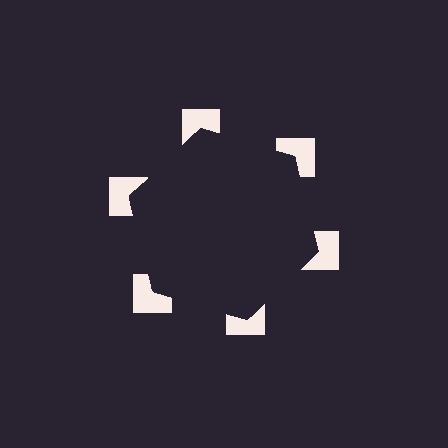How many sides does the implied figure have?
6 sides.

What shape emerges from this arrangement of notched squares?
An illusory hexagon — its edges are inferred from the aligned wedge cuts in the notched squares, not physically drawn.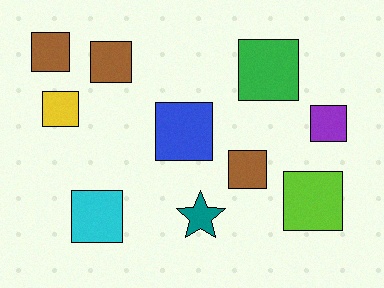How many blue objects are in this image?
There is 1 blue object.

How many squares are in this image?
There are 9 squares.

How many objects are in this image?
There are 10 objects.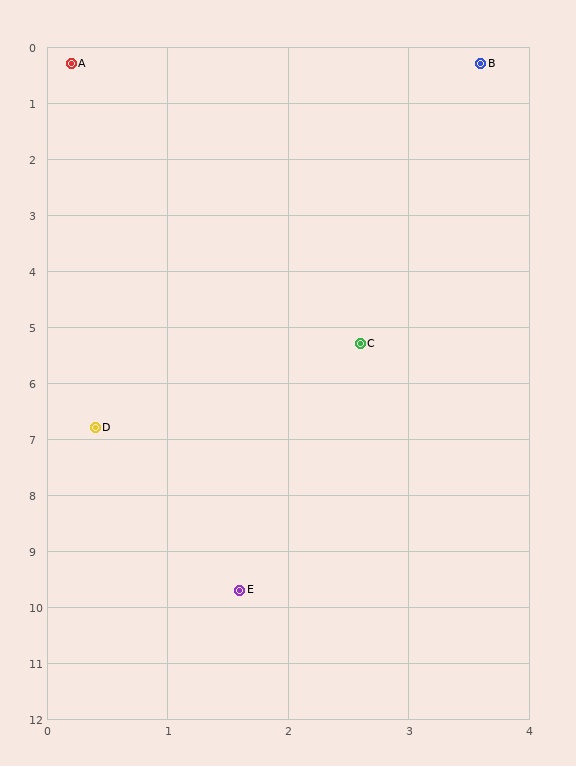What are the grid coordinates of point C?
Point C is at approximately (2.6, 5.3).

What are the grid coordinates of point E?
Point E is at approximately (1.6, 9.7).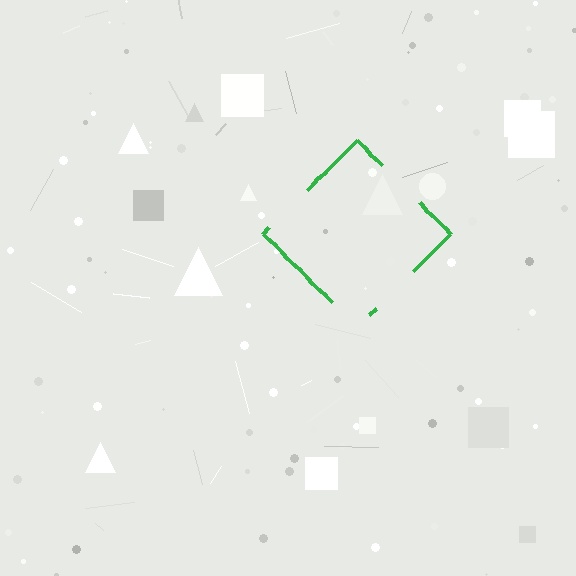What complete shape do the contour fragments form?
The contour fragments form a diamond.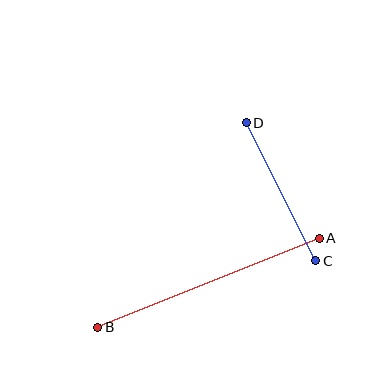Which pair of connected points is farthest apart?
Points A and B are farthest apart.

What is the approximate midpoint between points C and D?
The midpoint is at approximately (281, 192) pixels.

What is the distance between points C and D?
The distance is approximately 154 pixels.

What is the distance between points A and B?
The distance is approximately 239 pixels.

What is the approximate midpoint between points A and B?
The midpoint is at approximately (209, 283) pixels.